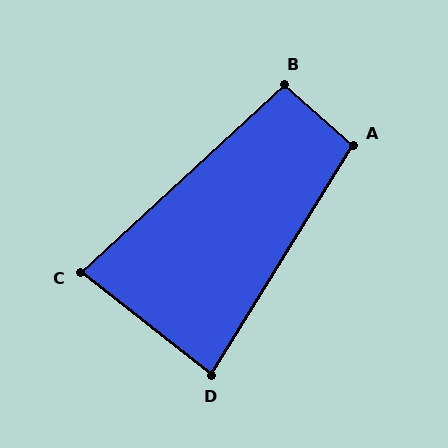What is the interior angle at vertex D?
Approximately 84 degrees (acute).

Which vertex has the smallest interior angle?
C, at approximately 81 degrees.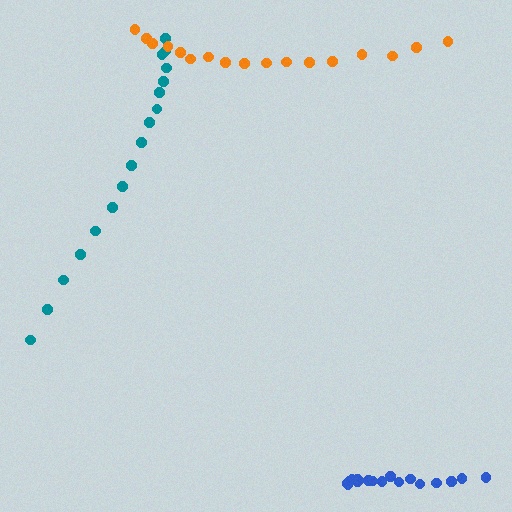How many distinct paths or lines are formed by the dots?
There are 3 distinct paths.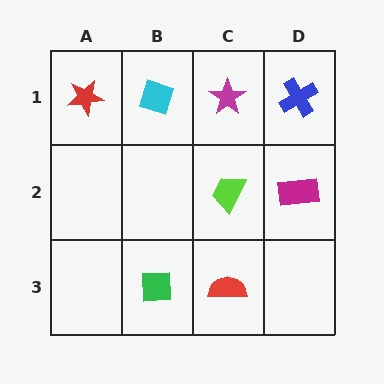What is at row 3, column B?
A green square.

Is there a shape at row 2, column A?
No, that cell is empty.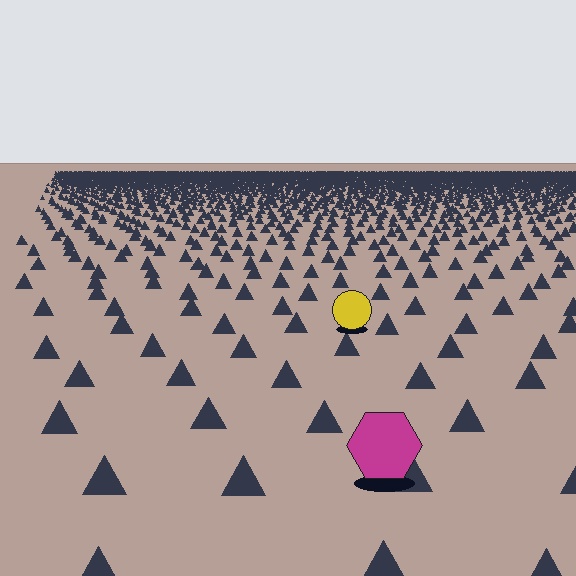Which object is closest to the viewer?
The magenta hexagon is closest. The texture marks near it are larger and more spread out.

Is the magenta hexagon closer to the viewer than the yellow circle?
Yes. The magenta hexagon is closer — you can tell from the texture gradient: the ground texture is coarser near it.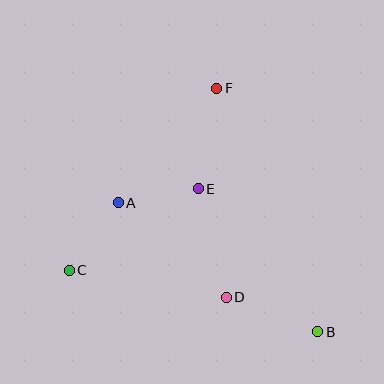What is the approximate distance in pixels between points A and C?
The distance between A and C is approximately 84 pixels.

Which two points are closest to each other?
Points A and E are closest to each other.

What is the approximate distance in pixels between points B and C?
The distance between B and C is approximately 256 pixels.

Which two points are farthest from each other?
Points B and F are farthest from each other.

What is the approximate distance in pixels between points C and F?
The distance between C and F is approximately 234 pixels.